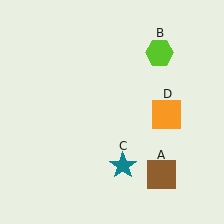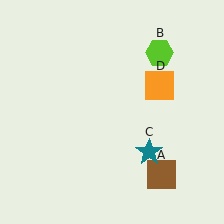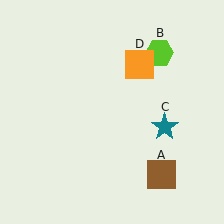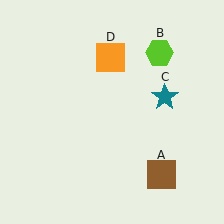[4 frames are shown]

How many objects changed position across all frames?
2 objects changed position: teal star (object C), orange square (object D).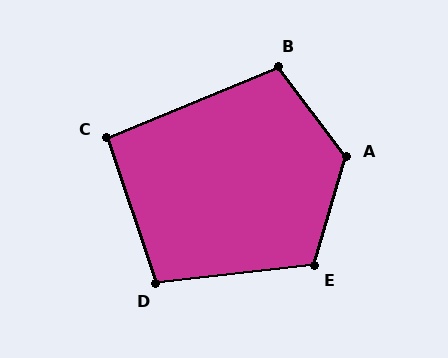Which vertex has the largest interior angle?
A, at approximately 126 degrees.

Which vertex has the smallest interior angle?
C, at approximately 94 degrees.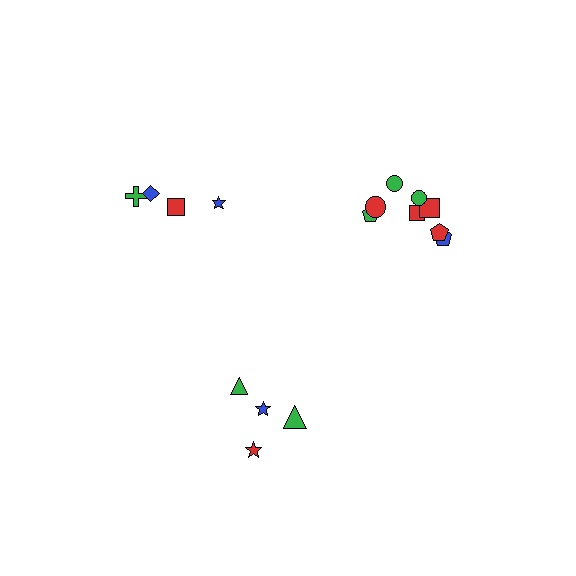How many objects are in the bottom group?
There are 4 objects.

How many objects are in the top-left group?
There are 4 objects.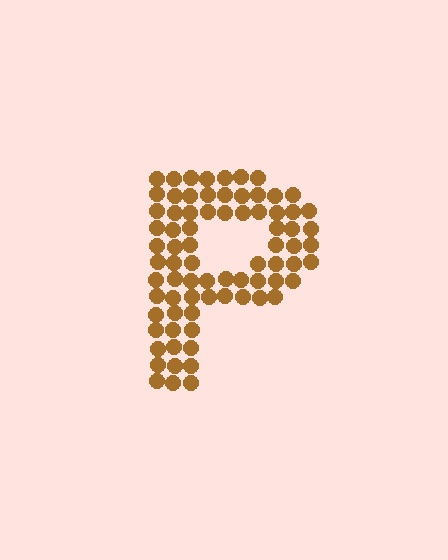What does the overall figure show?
The overall figure shows the letter P.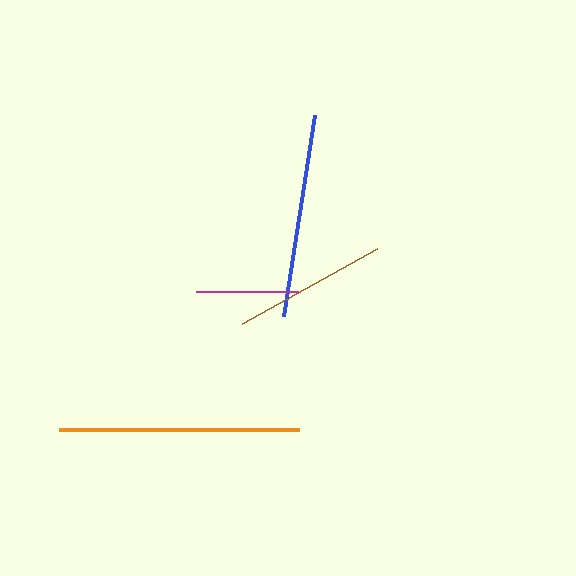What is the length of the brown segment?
The brown segment is approximately 154 pixels long.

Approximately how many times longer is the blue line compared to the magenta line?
The blue line is approximately 2.0 times the length of the magenta line.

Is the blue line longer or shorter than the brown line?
The blue line is longer than the brown line.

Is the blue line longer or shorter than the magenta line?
The blue line is longer than the magenta line.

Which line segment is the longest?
The orange line is the longest at approximately 240 pixels.